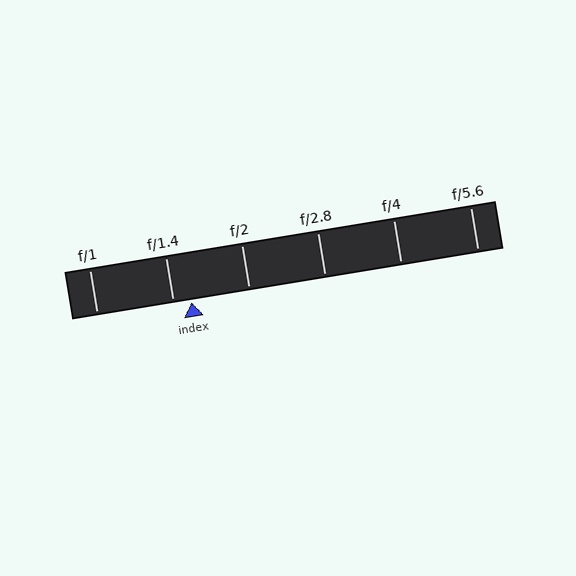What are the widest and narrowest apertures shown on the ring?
The widest aperture shown is f/1 and the narrowest is f/5.6.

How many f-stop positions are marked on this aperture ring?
There are 6 f-stop positions marked.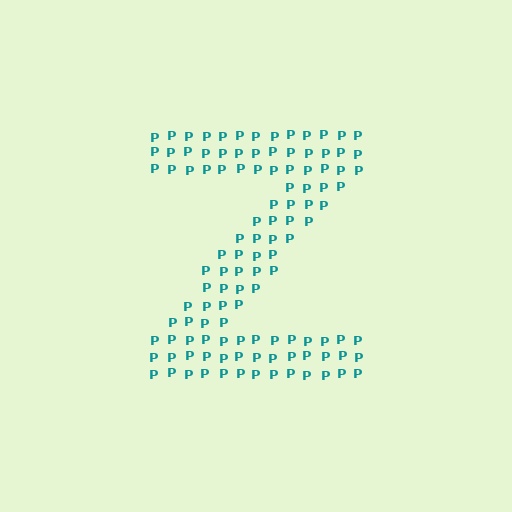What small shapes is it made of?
It is made of small letter P's.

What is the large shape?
The large shape is the letter Z.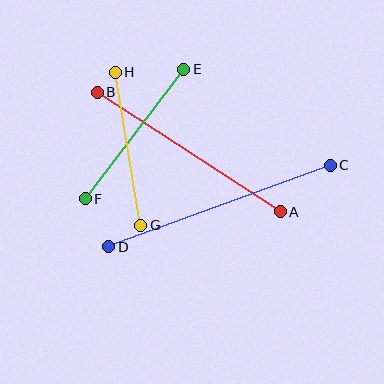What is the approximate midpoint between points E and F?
The midpoint is at approximately (135, 134) pixels.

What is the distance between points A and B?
The distance is approximately 219 pixels.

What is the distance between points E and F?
The distance is approximately 162 pixels.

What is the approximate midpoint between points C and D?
The midpoint is at approximately (220, 206) pixels.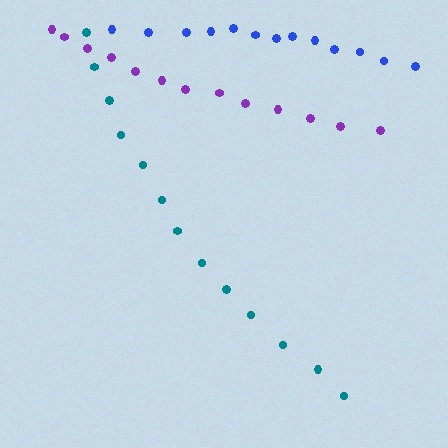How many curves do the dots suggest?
There are 3 distinct paths.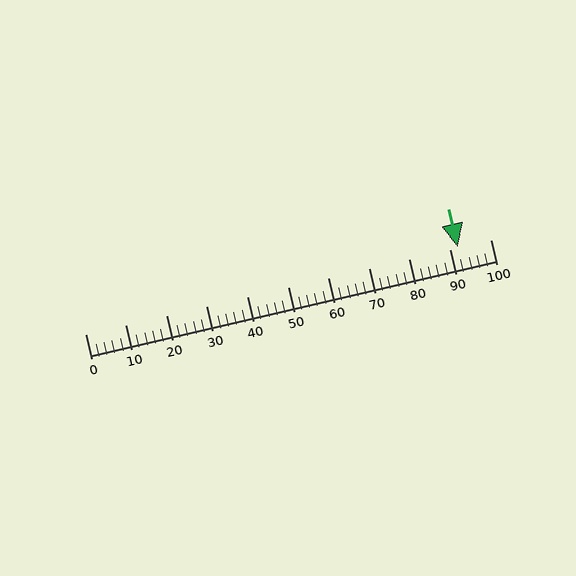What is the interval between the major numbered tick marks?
The major tick marks are spaced 10 units apart.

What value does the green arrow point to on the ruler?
The green arrow points to approximately 92.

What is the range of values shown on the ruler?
The ruler shows values from 0 to 100.